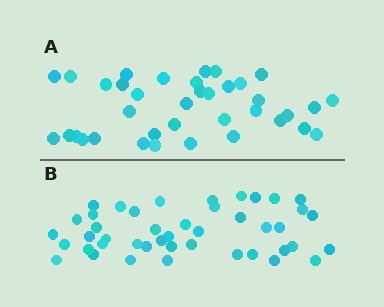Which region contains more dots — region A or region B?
Region B (the bottom region) has more dots.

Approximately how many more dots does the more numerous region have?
Region B has roughly 8 or so more dots than region A.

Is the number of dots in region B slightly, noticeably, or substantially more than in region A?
Region B has only slightly more — the two regions are fairly close. The ratio is roughly 1.2 to 1.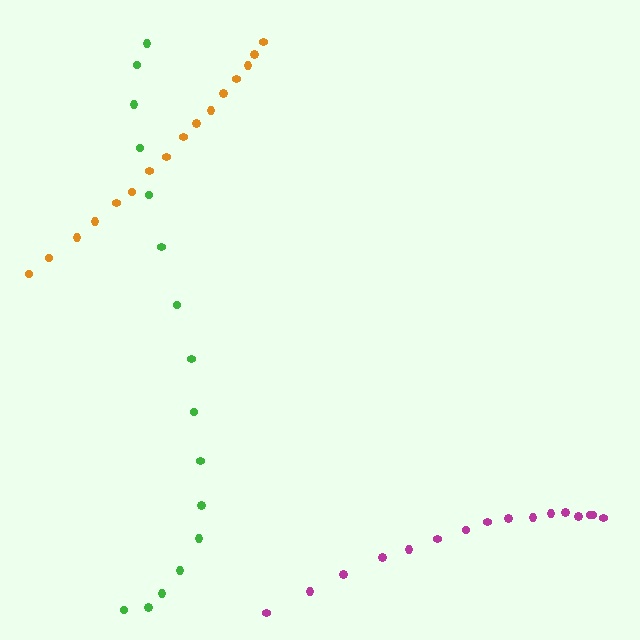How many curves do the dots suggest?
There are 3 distinct paths.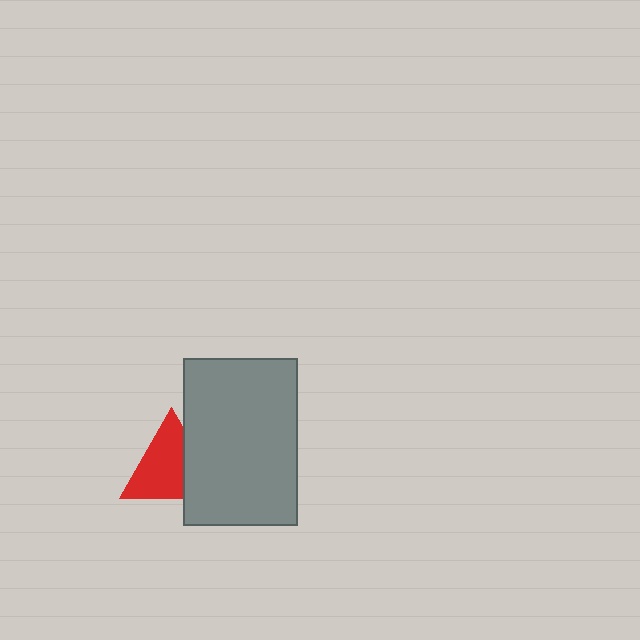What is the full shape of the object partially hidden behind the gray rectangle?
The partially hidden object is a red triangle.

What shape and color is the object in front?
The object in front is a gray rectangle.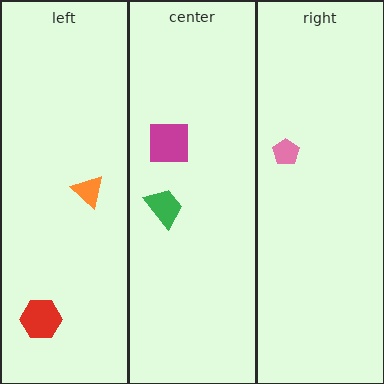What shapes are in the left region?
The red hexagon, the orange triangle.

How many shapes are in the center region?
2.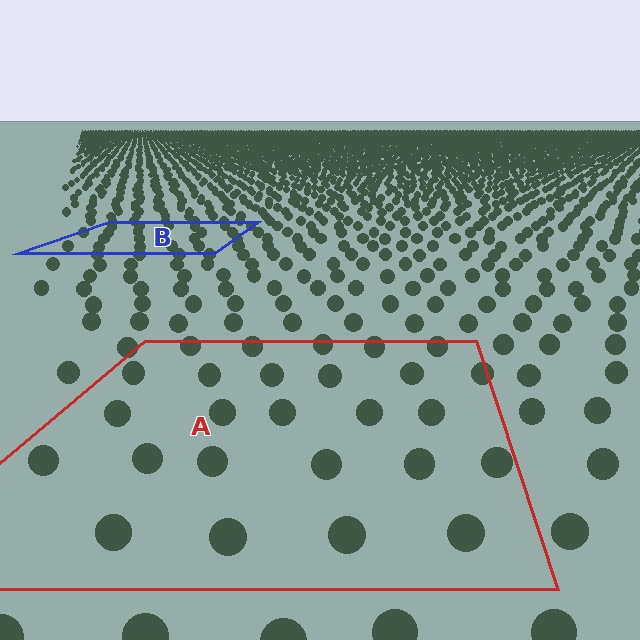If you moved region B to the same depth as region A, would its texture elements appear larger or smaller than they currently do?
They would appear larger. At a closer depth, the same texture elements are projected at a bigger on-screen size.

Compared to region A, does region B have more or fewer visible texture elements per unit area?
Region B has more texture elements per unit area — they are packed more densely because it is farther away.